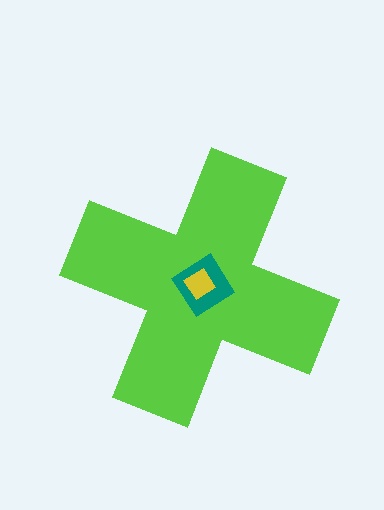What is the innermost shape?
The yellow diamond.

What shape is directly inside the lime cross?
The teal diamond.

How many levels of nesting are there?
3.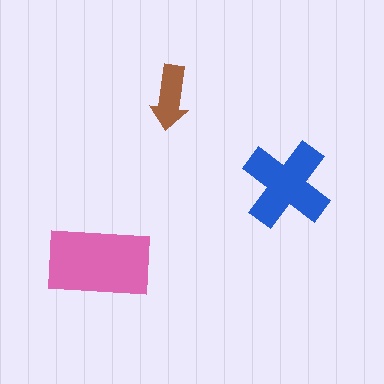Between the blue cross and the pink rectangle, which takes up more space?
The pink rectangle.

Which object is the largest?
The pink rectangle.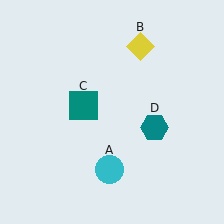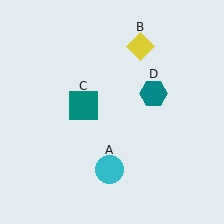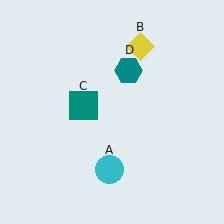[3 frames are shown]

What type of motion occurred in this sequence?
The teal hexagon (object D) rotated counterclockwise around the center of the scene.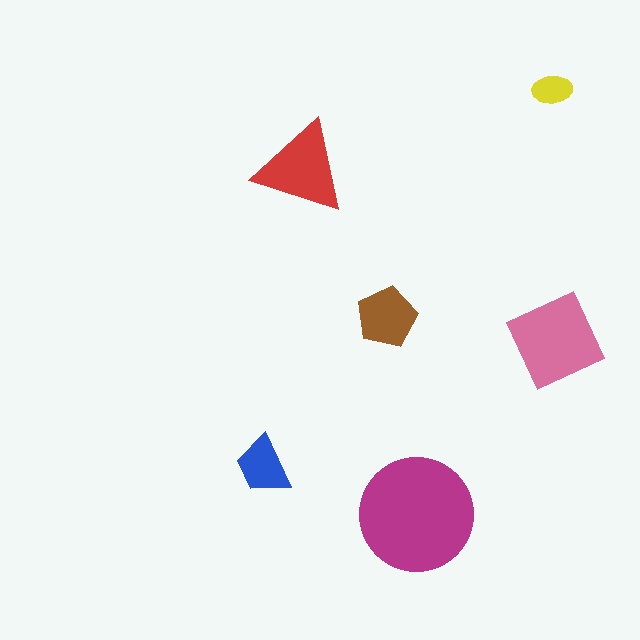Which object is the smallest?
The yellow ellipse.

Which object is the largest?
The magenta circle.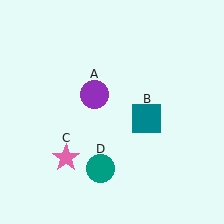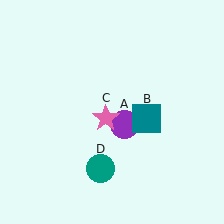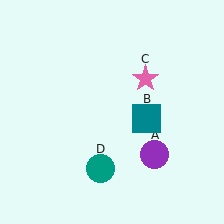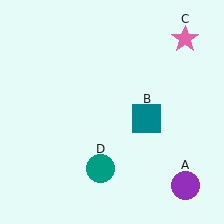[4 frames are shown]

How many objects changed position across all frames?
2 objects changed position: purple circle (object A), pink star (object C).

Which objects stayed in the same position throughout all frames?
Teal square (object B) and teal circle (object D) remained stationary.